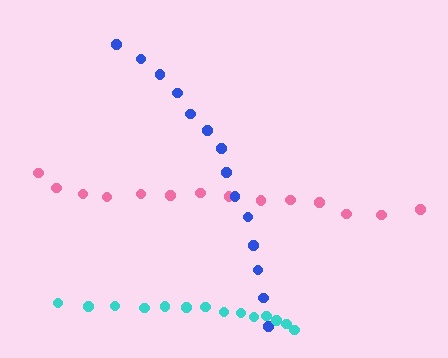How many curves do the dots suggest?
There are 3 distinct paths.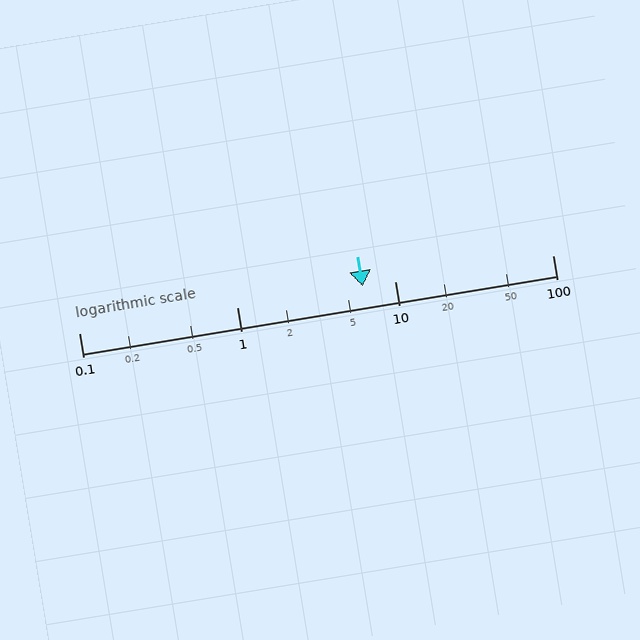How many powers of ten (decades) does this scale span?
The scale spans 3 decades, from 0.1 to 100.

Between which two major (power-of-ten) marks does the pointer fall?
The pointer is between 1 and 10.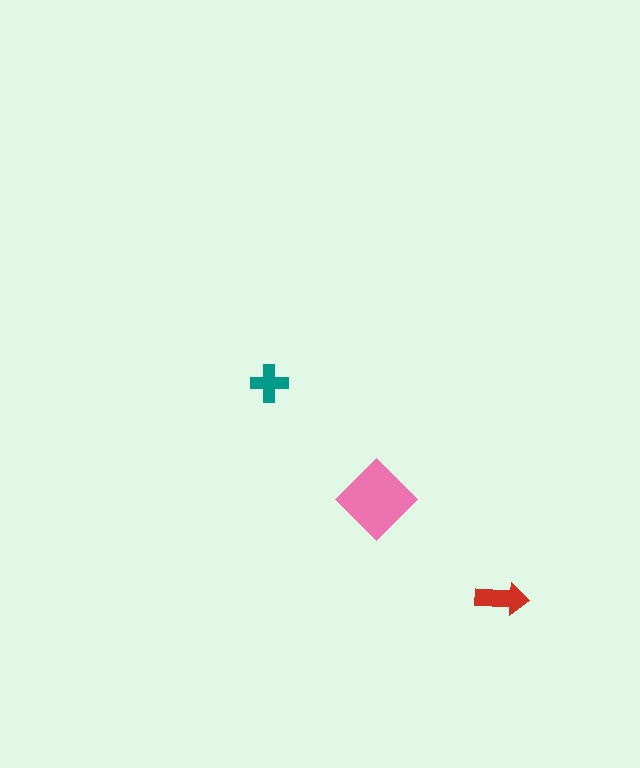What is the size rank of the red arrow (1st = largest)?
2nd.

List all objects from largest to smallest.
The pink diamond, the red arrow, the teal cross.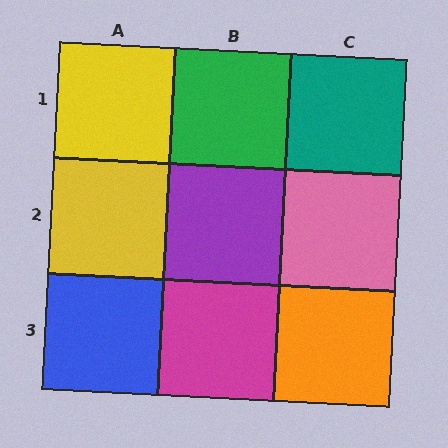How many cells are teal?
1 cell is teal.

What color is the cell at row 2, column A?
Yellow.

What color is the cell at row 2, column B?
Purple.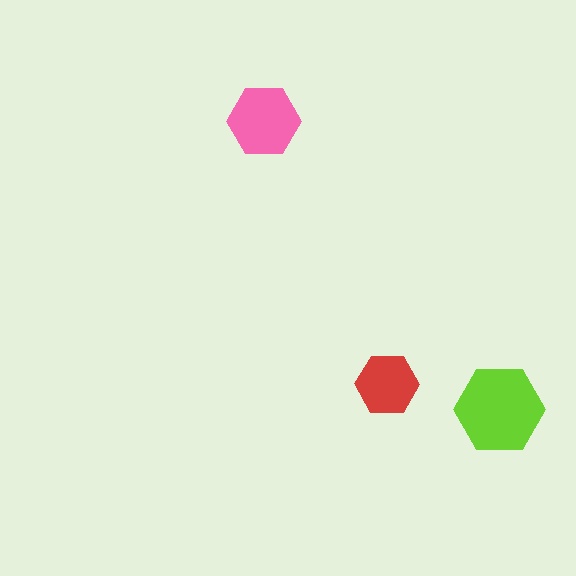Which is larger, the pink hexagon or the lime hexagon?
The lime one.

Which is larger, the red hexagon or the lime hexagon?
The lime one.